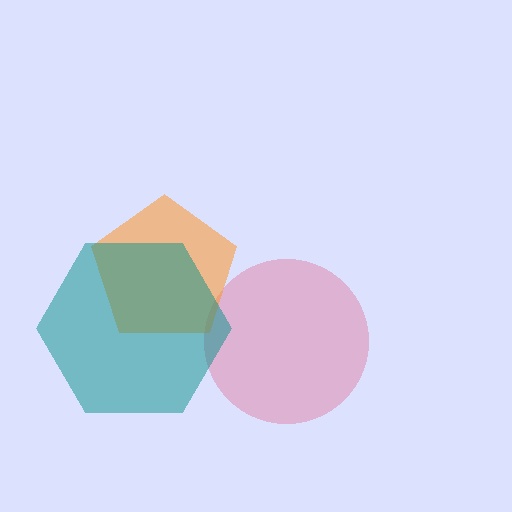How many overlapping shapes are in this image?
There are 3 overlapping shapes in the image.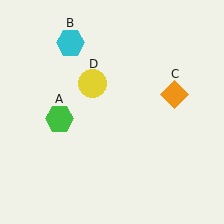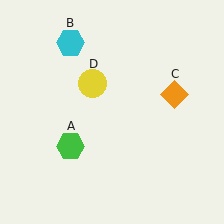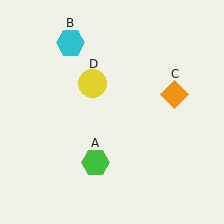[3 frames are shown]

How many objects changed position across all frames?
1 object changed position: green hexagon (object A).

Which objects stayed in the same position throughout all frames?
Cyan hexagon (object B) and orange diamond (object C) and yellow circle (object D) remained stationary.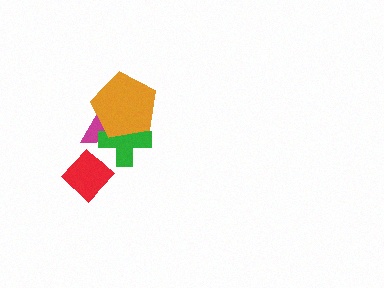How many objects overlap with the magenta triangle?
2 objects overlap with the magenta triangle.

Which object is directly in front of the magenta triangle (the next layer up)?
The green cross is directly in front of the magenta triangle.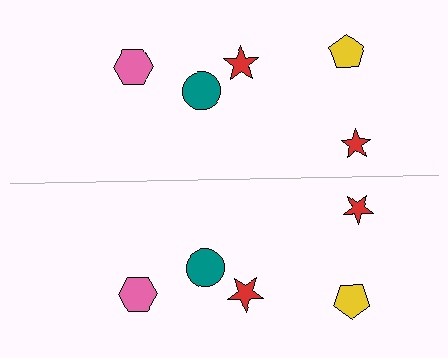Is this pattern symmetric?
Yes, this pattern has bilateral (reflection) symmetry.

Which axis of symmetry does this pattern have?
The pattern has a horizontal axis of symmetry running through the center of the image.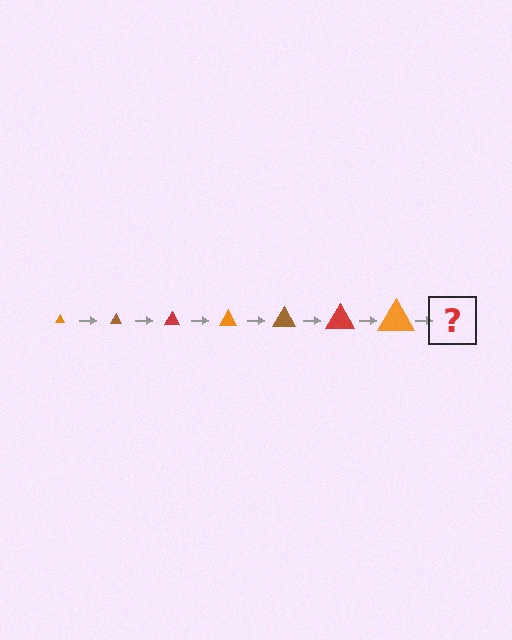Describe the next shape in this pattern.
It should be a brown triangle, larger than the previous one.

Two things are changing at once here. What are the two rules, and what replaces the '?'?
The two rules are that the triangle grows larger each step and the color cycles through orange, brown, and red. The '?' should be a brown triangle, larger than the previous one.